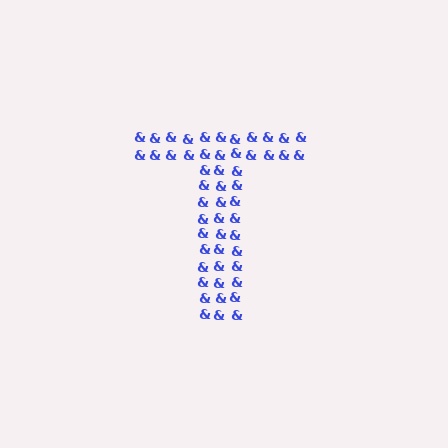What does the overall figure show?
The overall figure shows the letter T.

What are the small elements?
The small elements are ampersands.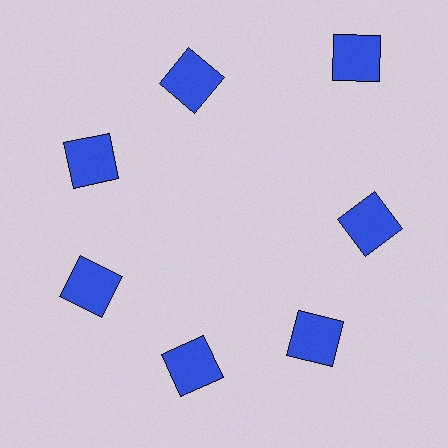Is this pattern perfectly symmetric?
No. The 7 blue squares are arranged in a ring, but one element near the 1 o'clock position is pushed outward from the center, breaking the 7-fold rotational symmetry.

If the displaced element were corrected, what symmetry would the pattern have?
It would have 7-fold rotational symmetry — the pattern would map onto itself every 51 degrees.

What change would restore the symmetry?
The symmetry would be restored by moving it inward, back onto the ring so that all 7 squares sit at equal angles and equal distance from the center.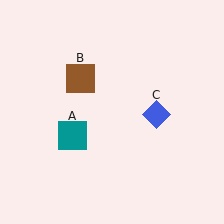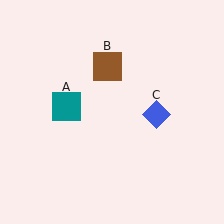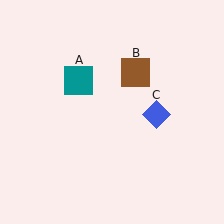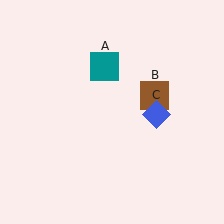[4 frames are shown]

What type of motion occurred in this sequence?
The teal square (object A), brown square (object B) rotated clockwise around the center of the scene.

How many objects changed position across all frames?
2 objects changed position: teal square (object A), brown square (object B).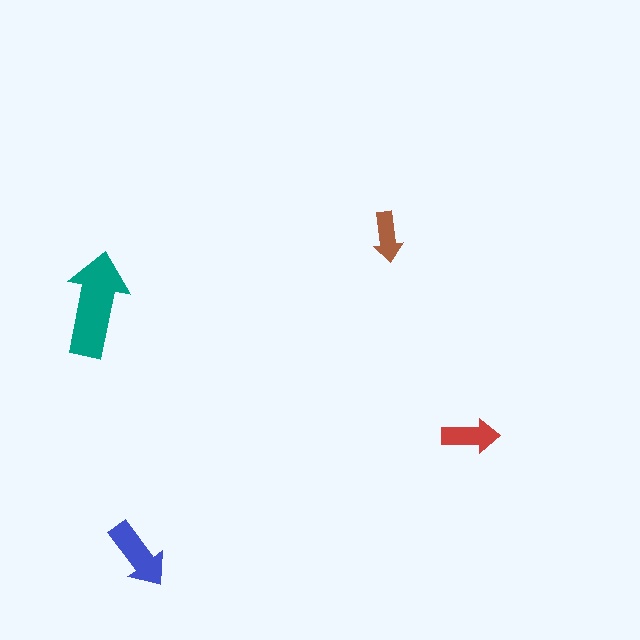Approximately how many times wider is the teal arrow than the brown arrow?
About 2 times wider.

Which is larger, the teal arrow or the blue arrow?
The teal one.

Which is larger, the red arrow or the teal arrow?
The teal one.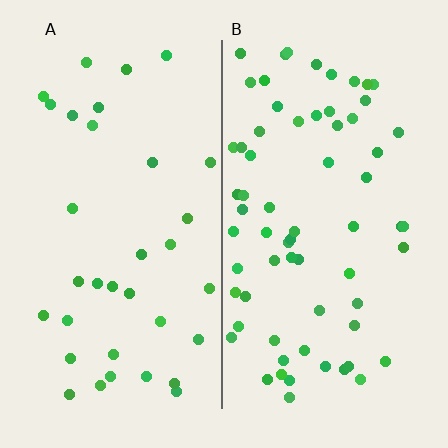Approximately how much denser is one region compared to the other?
Approximately 1.9× — region B over region A.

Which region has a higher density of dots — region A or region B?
B (the right).